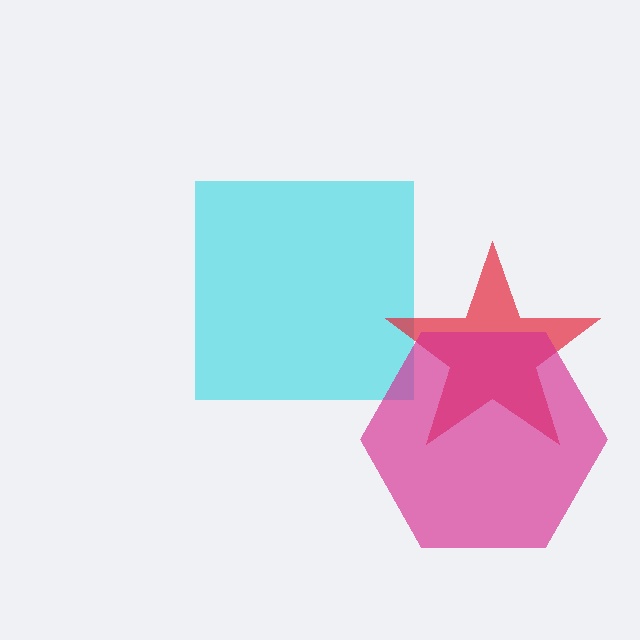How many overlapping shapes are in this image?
There are 3 overlapping shapes in the image.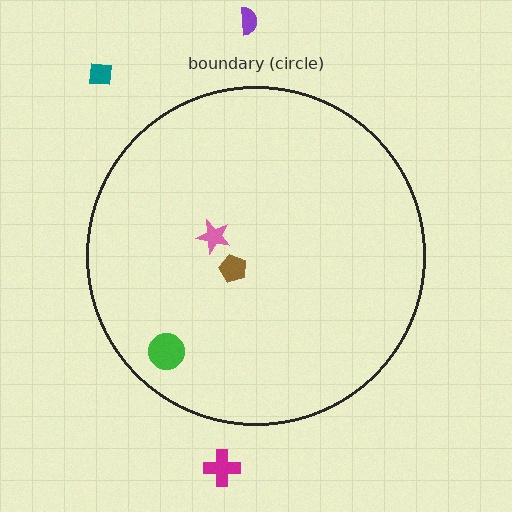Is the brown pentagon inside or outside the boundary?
Inside.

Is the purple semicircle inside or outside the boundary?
Outside.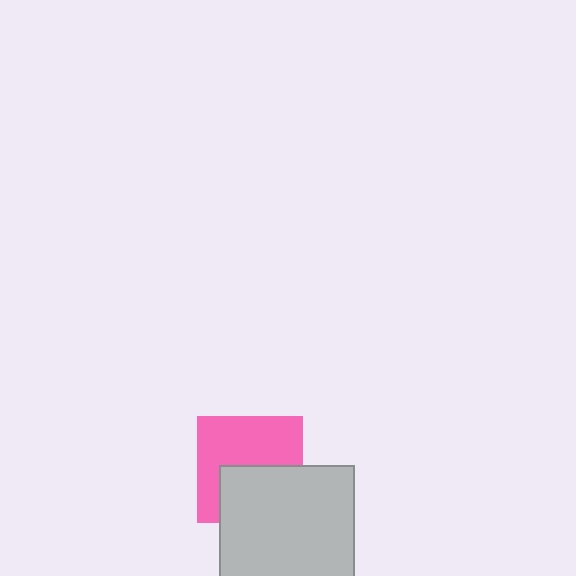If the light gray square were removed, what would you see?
You would see the complete pink square.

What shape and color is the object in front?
The object in front is a light gray square.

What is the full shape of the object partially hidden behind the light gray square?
The partially hidden object is a pink square.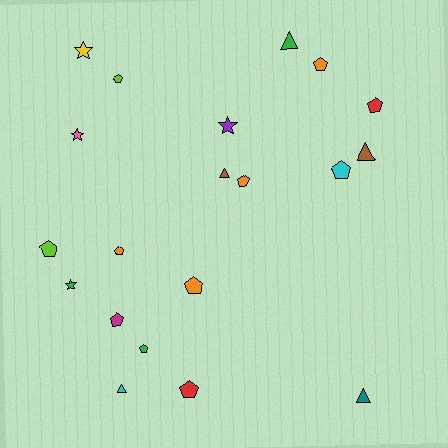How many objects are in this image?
There are 20 objects.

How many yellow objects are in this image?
There is 1 yellow object.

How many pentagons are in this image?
There are 11 pentagons.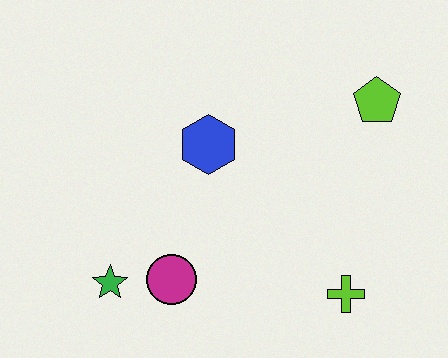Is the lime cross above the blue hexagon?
No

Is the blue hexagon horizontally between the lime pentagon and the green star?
Yes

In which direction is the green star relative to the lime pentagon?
The green star is to the left of the lime pentagon.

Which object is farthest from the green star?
The lime pentagon is farthest from the green star.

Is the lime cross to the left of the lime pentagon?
Yes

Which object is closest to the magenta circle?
The green star is closest to the magenta circle.